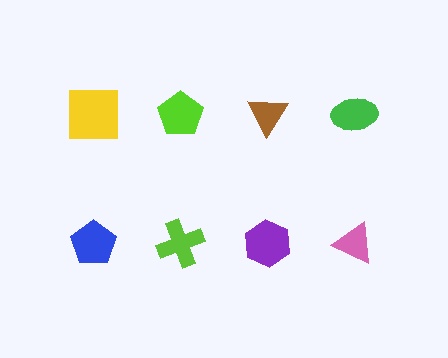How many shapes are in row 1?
4 shapes.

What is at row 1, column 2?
A lime pentagon.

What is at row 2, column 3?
A purple hexagon.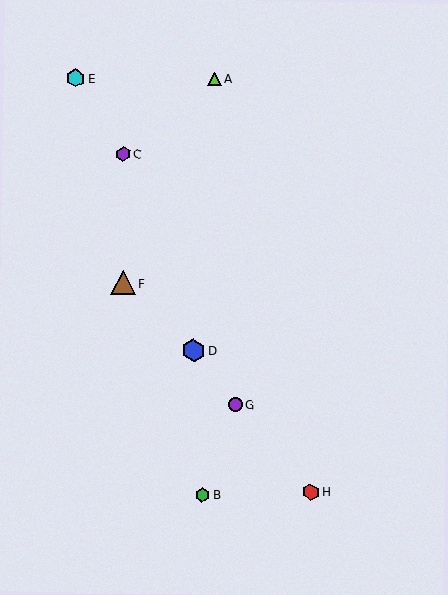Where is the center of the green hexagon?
The center of the green hexagon is at (202, 494).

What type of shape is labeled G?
Shape G is a purple circle.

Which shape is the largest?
The brown triangle (labeled F) is the largest.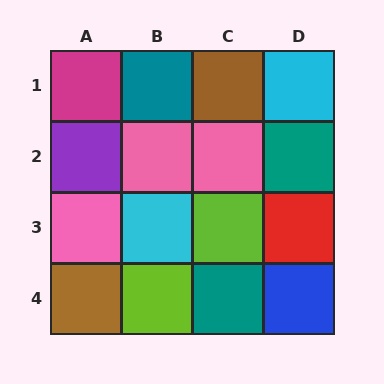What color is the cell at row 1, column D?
Cyan.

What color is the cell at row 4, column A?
Brown.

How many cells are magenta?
1 cell is magenta.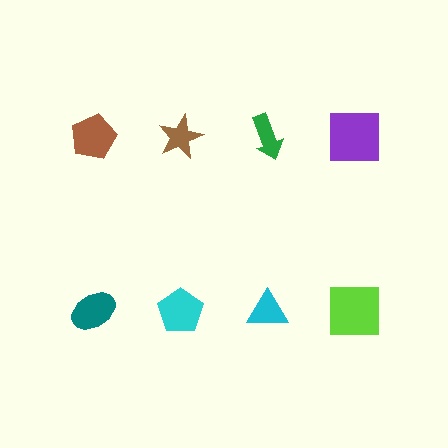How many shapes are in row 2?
4 shapes.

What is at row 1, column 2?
A brown star.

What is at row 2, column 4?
A lime square.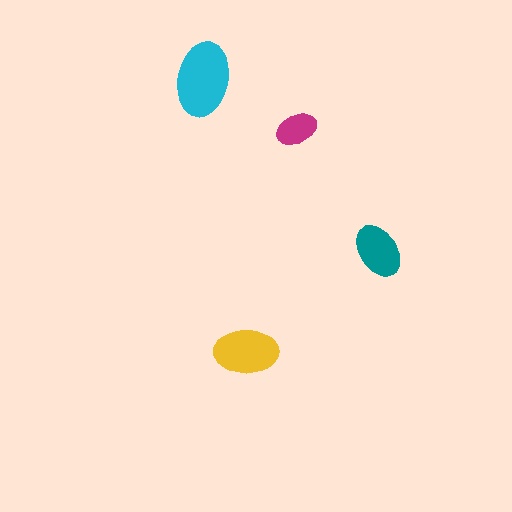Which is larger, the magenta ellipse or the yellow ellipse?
The yellow one.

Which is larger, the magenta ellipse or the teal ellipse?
The teal one.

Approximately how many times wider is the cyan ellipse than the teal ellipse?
About 1.5 times wider.